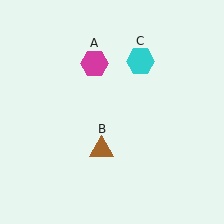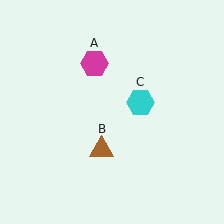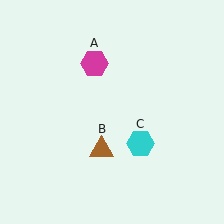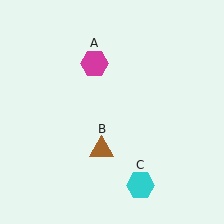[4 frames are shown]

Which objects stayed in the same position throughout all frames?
Magenta hexagon (object A) and brown triangle (object B) remained stationary.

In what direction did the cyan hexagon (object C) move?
The cyan hexagon (object C) moved down.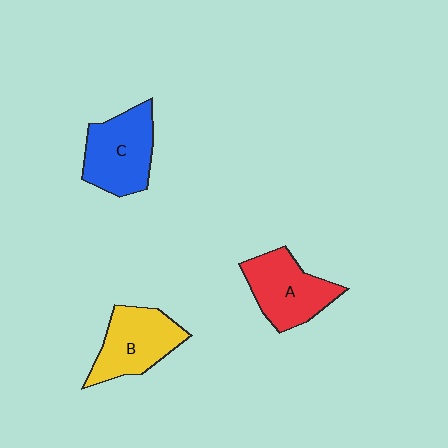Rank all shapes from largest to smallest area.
From largest to smallest: C (blue), B (yellow), A (red).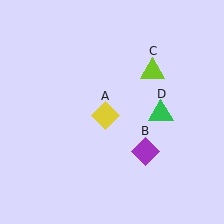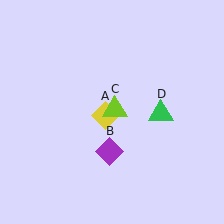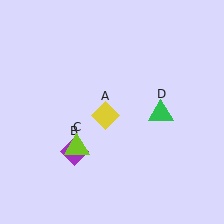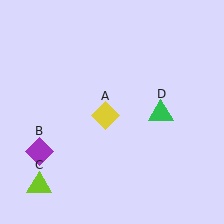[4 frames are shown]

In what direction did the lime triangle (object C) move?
The lime triangle (object C) moved down and to the left.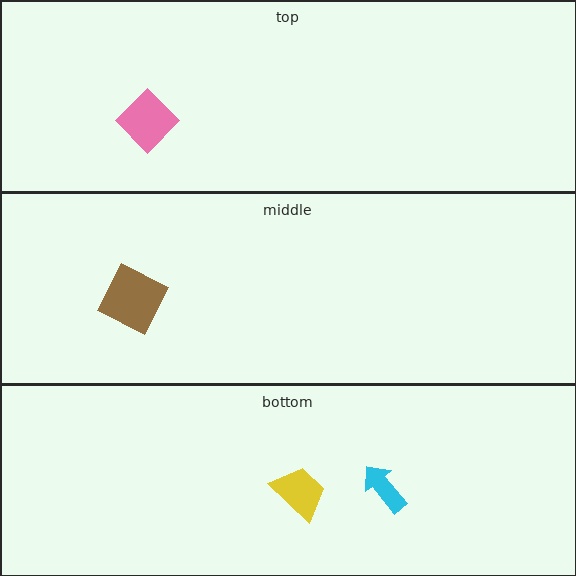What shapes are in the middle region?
The brown square.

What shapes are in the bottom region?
The yellow trapezoid, the cyan arrow.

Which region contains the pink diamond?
The top region.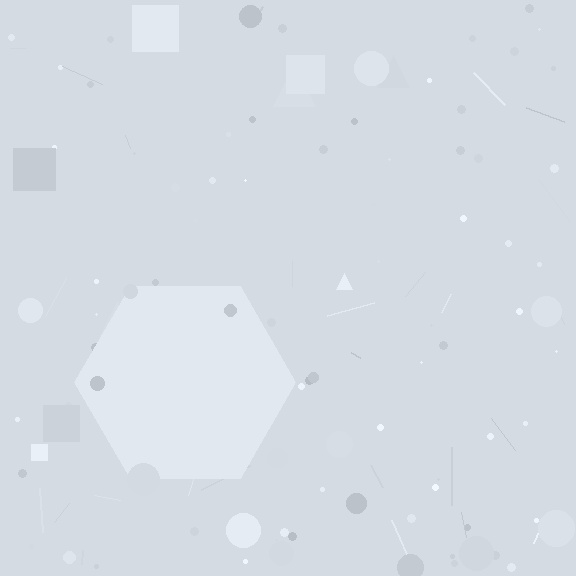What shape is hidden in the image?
A hexagon is hidden in the image.